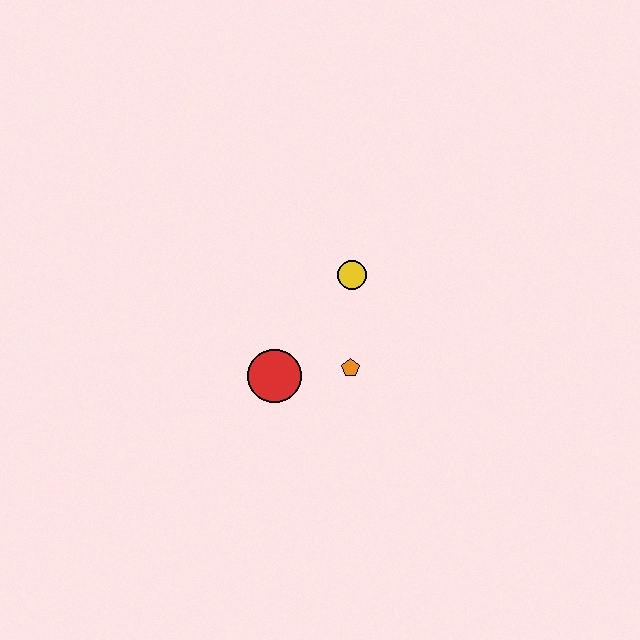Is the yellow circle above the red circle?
Yes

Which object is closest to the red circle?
The orange pentagon is closest to the red circle.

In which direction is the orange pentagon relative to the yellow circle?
The orange pentagon is below the yellow circle.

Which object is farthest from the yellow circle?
The red circle is farthest from the yellow circle.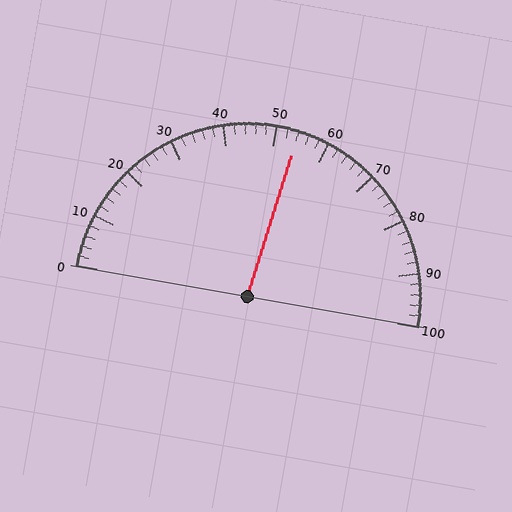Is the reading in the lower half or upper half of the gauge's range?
The reading is in the upper half of the range (0 to 100).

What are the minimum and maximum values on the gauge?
The gauge ranges from 0 to 100.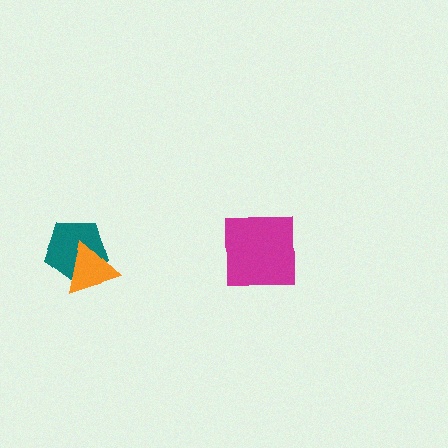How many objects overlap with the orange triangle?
1 object overlaps with the orange triangle.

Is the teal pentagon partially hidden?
Yes, it is partially covered by another shape.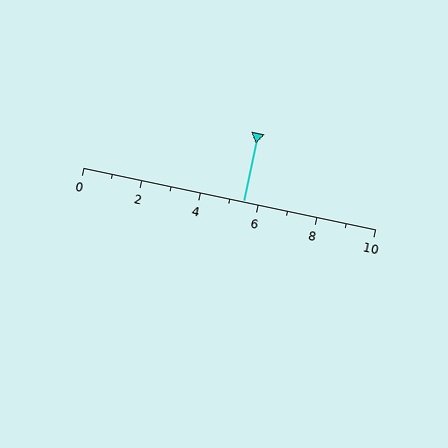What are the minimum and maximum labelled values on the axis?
The axis runs from 0 to 10.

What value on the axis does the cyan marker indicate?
The marker indicates approximately 5.5.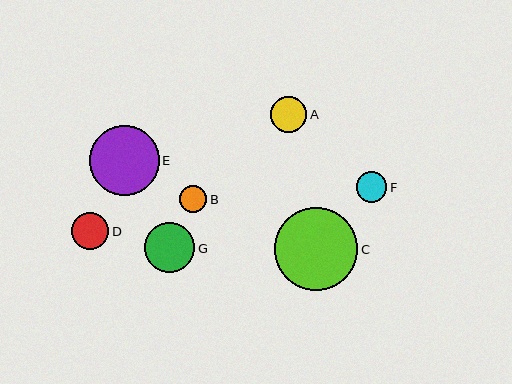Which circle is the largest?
Circle C is the largest with a size of approximately 83 pixels.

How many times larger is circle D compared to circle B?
Circle D is approximately 1.4 times the size of circle B.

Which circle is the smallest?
Circle B is the smallest with a size of approximately 27 pixels.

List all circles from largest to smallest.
From largest to smallest: C, E, G, D, A, F, B.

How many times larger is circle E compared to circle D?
Circle E is approximately 1.9 times the size of circle D.